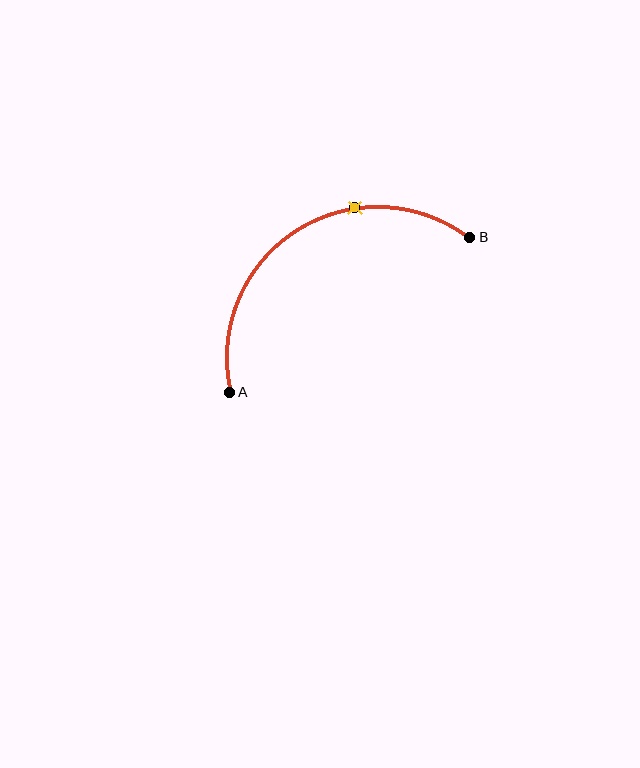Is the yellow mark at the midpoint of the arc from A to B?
No. The yellow mark lies on the arc but is closer to endpoint B. The arc midpoint would be at the point on the curve equidistant along the arc from both A and B.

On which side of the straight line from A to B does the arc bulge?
The arc bulges above the straight line connecting A and B.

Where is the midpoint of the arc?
The arc midpoint is the point on the curve farthest from the straight line joining A and B. It sits above that line.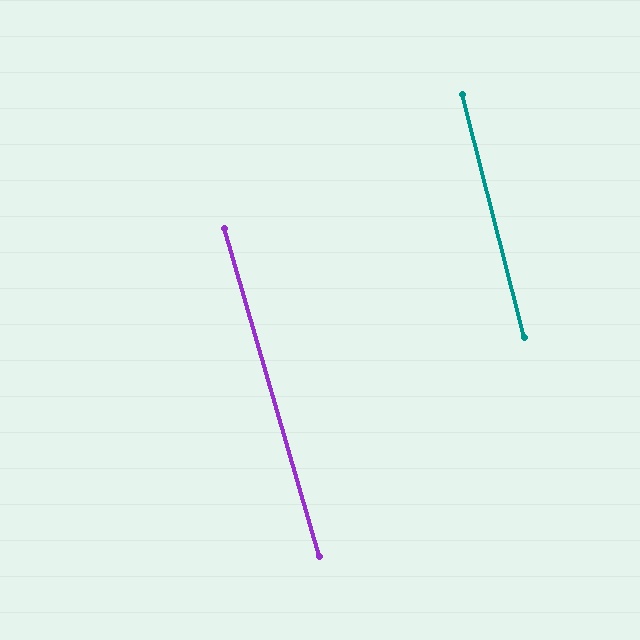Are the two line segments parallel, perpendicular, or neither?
Parallel — their directions differ by only 1.9°.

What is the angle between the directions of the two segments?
Approximately 2 degrees.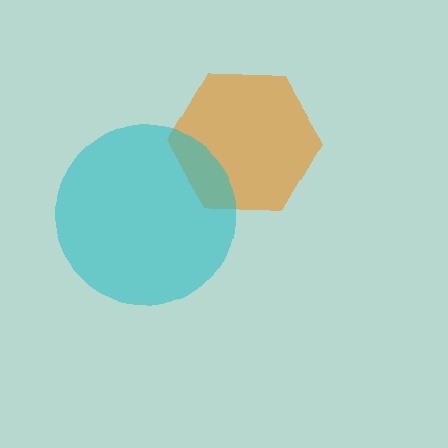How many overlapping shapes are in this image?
There are 2 overlapping shapes in the image.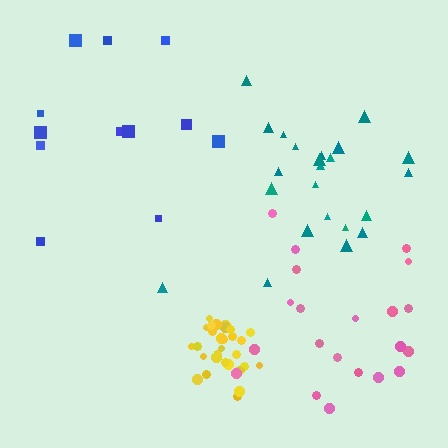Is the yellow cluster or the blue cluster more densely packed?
Yellow.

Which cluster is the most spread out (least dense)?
Blue.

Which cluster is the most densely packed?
Yellow.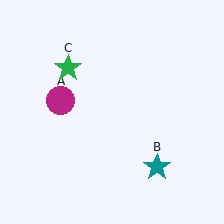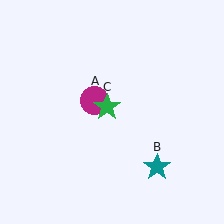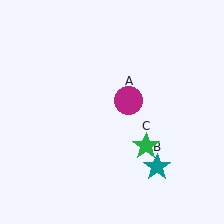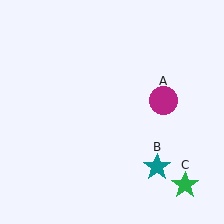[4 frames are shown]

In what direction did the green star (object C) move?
The green star (object C) moved down and to the right.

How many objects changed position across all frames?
2 objects changed position: magenta circle (object A), green star (object C).